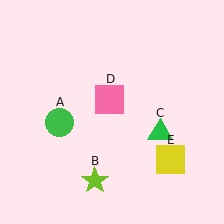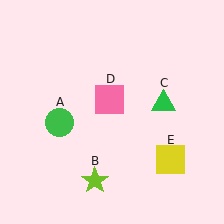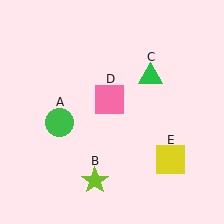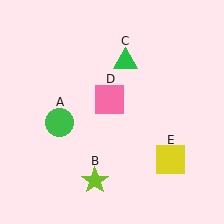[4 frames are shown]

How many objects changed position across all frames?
1 object changed position: green triangle (object C).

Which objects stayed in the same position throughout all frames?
Green circle (object A) and lime star (object B) and pink square (object D) and yellow square (object E) remained stationary.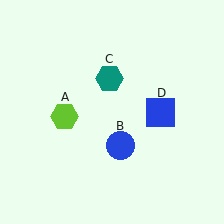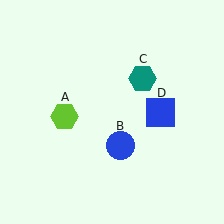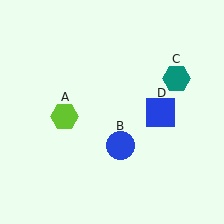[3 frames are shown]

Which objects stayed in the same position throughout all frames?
Lime hexagon (object A) and blue circle (object B) and blue square (object D) remained stationary.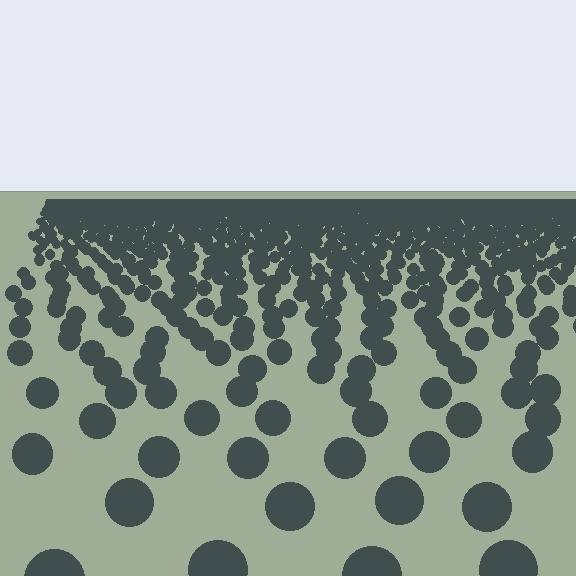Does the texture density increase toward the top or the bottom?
Density increases toward the top.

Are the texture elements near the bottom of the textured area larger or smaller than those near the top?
Larger. Near the bottom, elements are closer to the viewer and appear at a bigger on-screen size.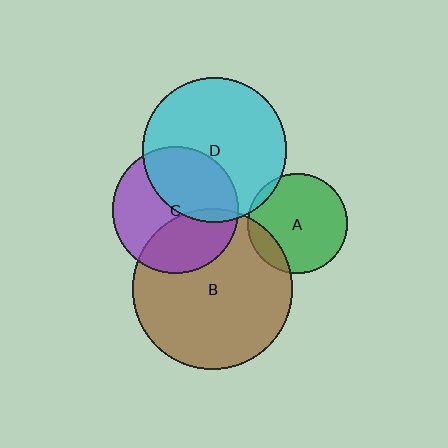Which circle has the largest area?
Circle B (brown).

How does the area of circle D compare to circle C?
Approximately 1.3 times.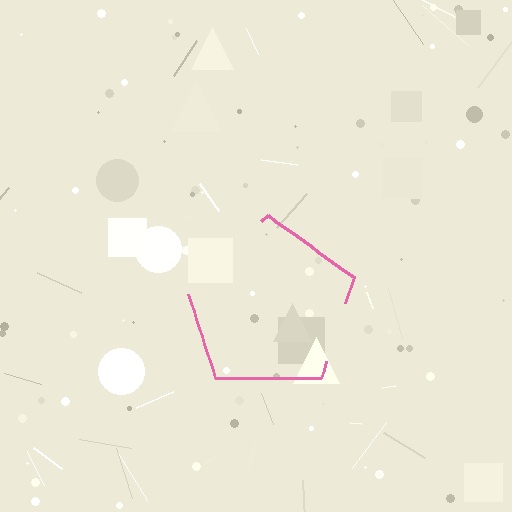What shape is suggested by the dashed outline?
The dashed outline suggests a pentagon.